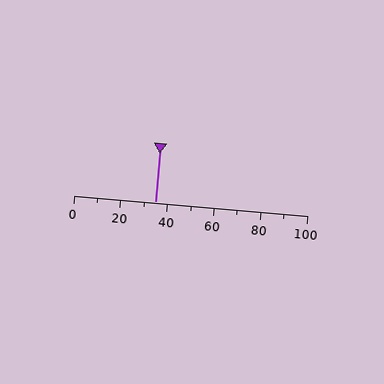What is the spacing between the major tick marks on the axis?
The major ticks are spaced 20 apart.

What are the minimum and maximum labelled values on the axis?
The axis runs from 0 to 100.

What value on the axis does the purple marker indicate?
The marker indicates approximately 35.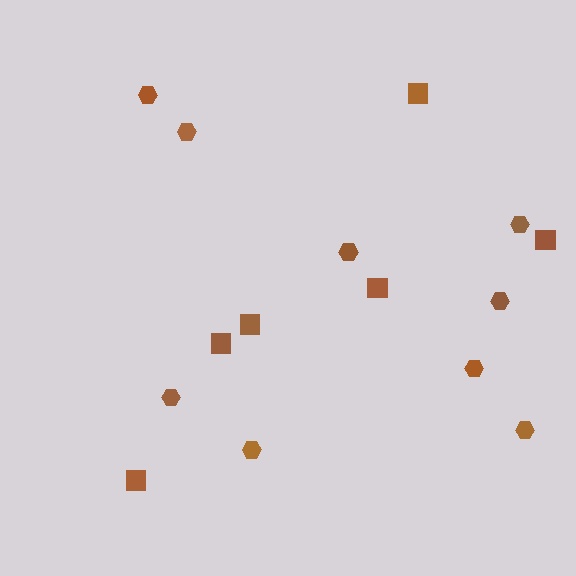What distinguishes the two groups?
There are 2 groups: one group of squares (6) and one group of hexagons (9).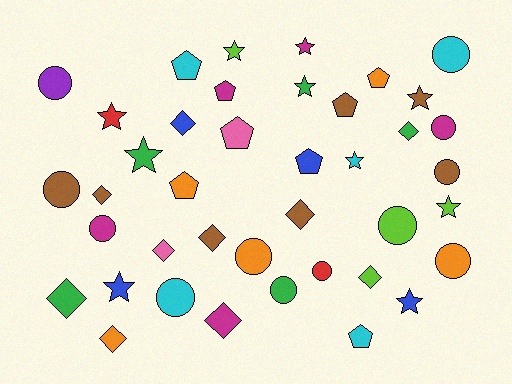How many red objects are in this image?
There are 2 red objects.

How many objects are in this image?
There are 40 objects.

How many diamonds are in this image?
There are 10 diamonds.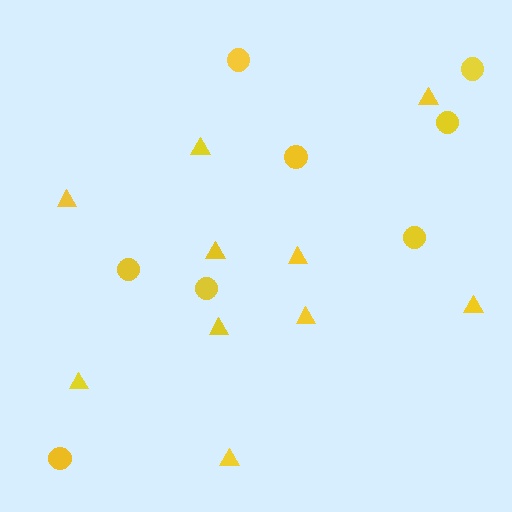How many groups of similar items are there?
There are 2 groups: one group of triangles (10) and one group of circles (8).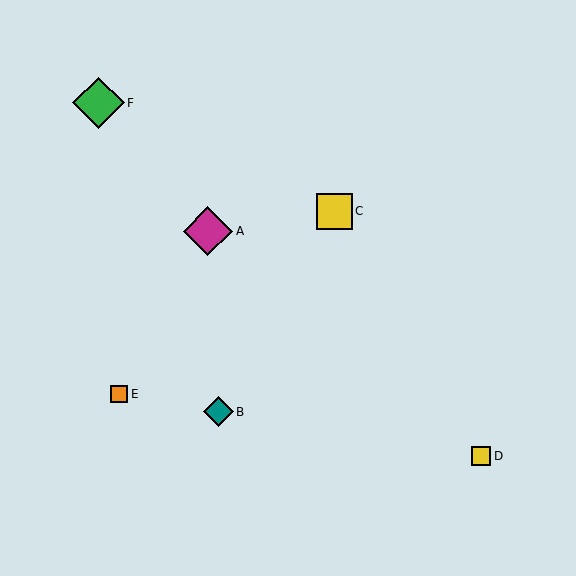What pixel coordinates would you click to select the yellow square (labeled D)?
Click at (481, 456) to select the yellow square D.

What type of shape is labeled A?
Shape A is a magenta diamond.